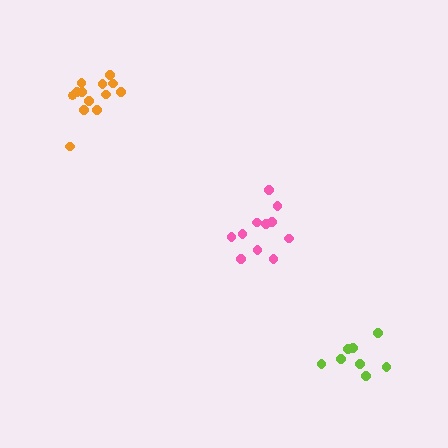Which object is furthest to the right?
The lime cluster is rightmost.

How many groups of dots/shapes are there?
There are 3 groups.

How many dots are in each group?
Group 1: 8 dots, Group 2: 11 dots, Group 3: 13 dots (32 total).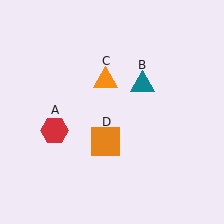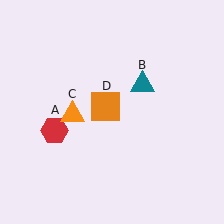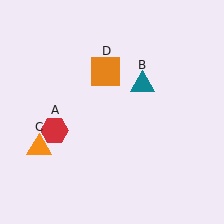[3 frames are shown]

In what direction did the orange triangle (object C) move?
The orange triangle (object C) moved down and to the left.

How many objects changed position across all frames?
2 objects changed position: orange triangle (object C), orange square (object D).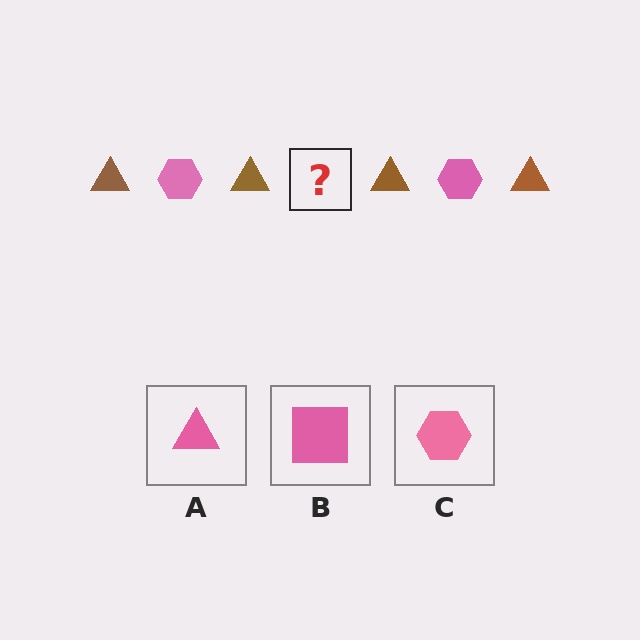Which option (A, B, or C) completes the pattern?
C.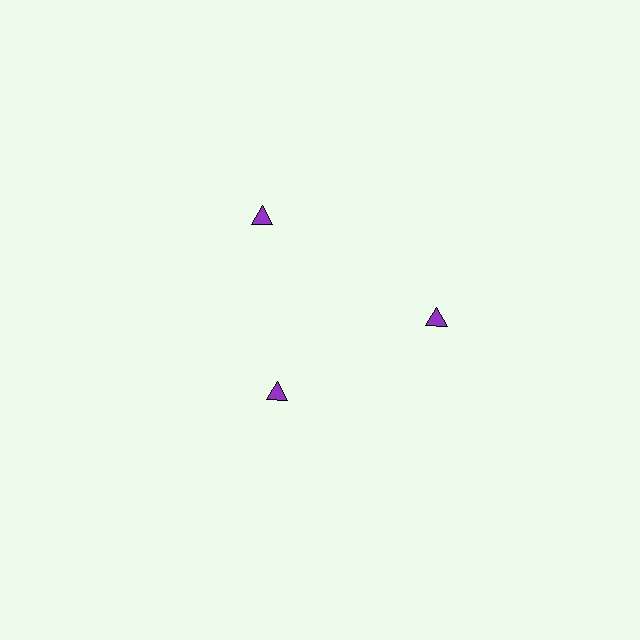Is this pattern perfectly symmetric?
No. The 3 purple triangles are arranged in a ring, but one element near the 7 o'clock position is pulled inward toward the center, breaking the 3-fold rotational symmetry.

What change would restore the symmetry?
The symmetry would be restored by moving it outward, back onto the ring so that all 3 triangles sit at equal angles and equal distance from the center.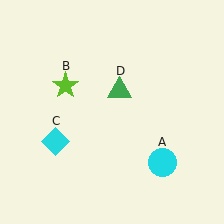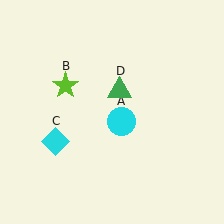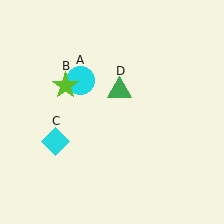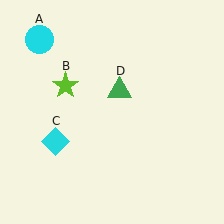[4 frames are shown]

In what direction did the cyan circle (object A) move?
The cyan circle (object A) moved up and to the left.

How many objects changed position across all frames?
1 object changed position: cyan circle (object A).